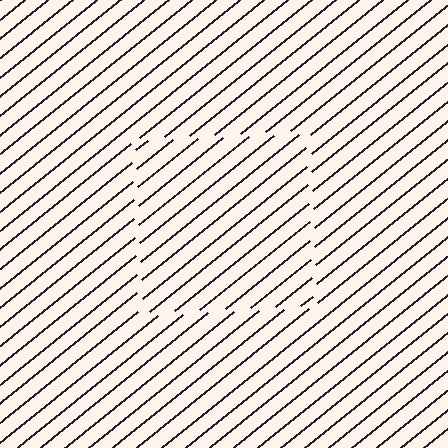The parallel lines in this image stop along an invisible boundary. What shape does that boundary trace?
An illusory square. The interior of the shape contains the same grating, shifted by half a period — the contour is defined by the phase discontinuity where line-ends from the inner and outer gratings abut.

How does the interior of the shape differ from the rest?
The interior of the shape contains the same grating, shifted by half a period — the contour is defined by the phase discontinuity where line-ends from the inner and outer gratings abut.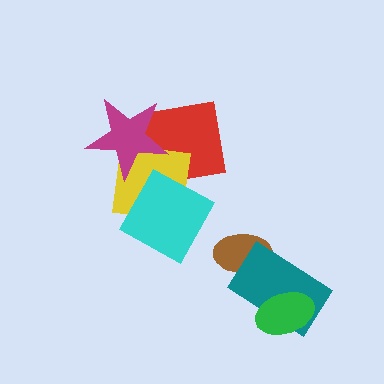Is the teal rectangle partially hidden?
Yes, it is partially covered by another shape.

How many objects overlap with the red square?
2 objects overlap with the red square.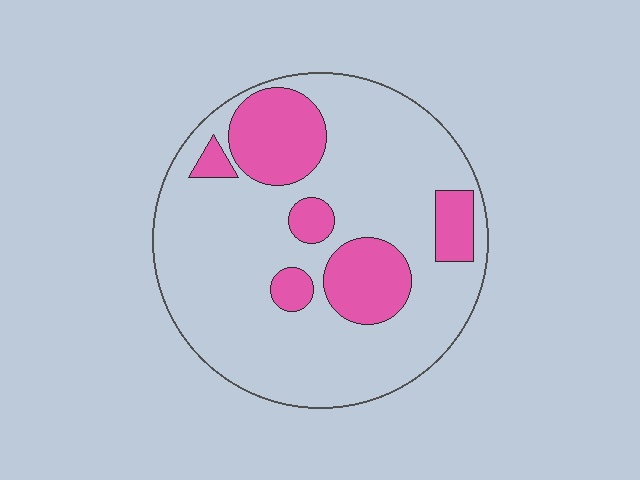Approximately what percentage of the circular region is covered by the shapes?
Approximately 25%.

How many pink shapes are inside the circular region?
6.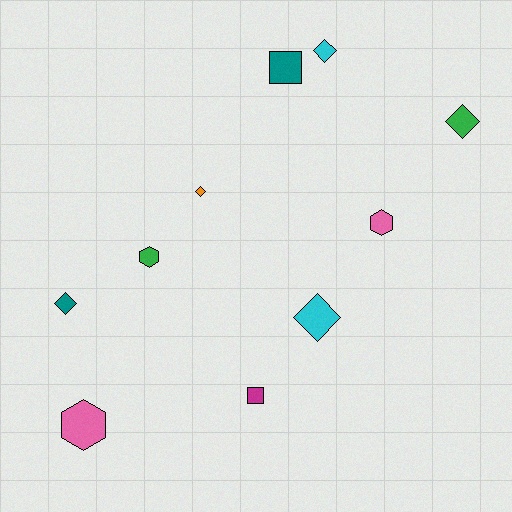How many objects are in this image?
There are 10 objects.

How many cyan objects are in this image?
There are 2 cyan objects.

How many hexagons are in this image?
There are 3 hexagons.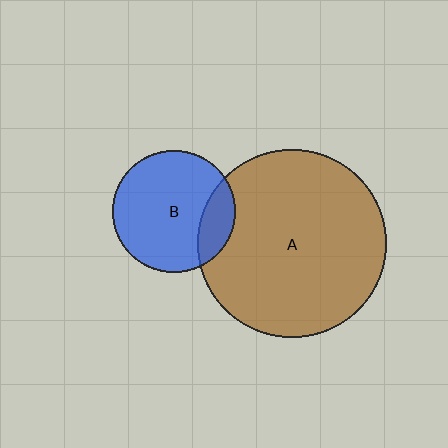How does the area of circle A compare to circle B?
Approximately 2.4 times.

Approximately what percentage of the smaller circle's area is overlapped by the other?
Approximately 20%.